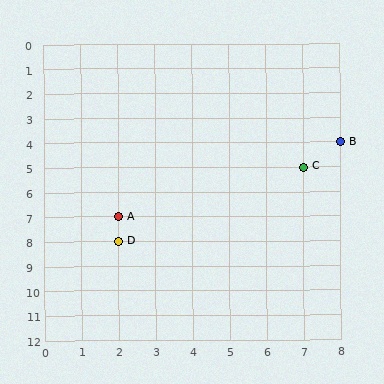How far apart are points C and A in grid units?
Points C and A are 5 columns and 2 rows apart (about 5.4 grid units diagonally).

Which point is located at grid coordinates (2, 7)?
Point A is at (2, 7).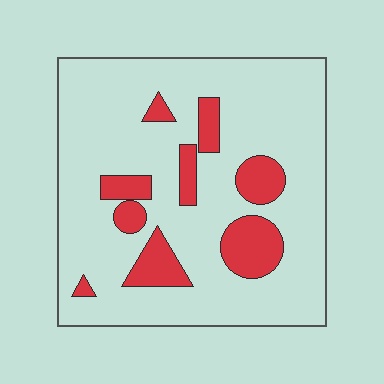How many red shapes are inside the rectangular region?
9.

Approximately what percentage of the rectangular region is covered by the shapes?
Approximately 20%.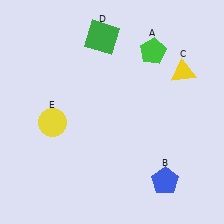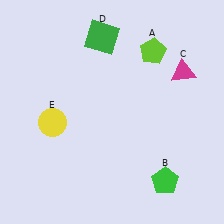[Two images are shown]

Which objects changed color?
A changed from green to lime. B changed from blue to green. C changed from yellow to magenta.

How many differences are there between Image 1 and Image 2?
There are 3 differences between the two images.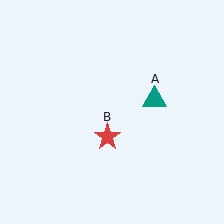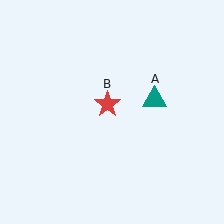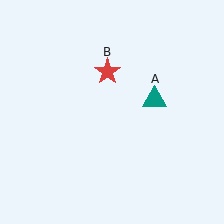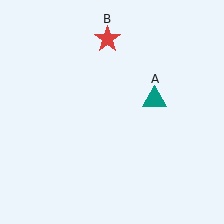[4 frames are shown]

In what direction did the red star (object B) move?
The red star (object B) moved up.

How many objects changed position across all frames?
1 object changed position: red star (object B).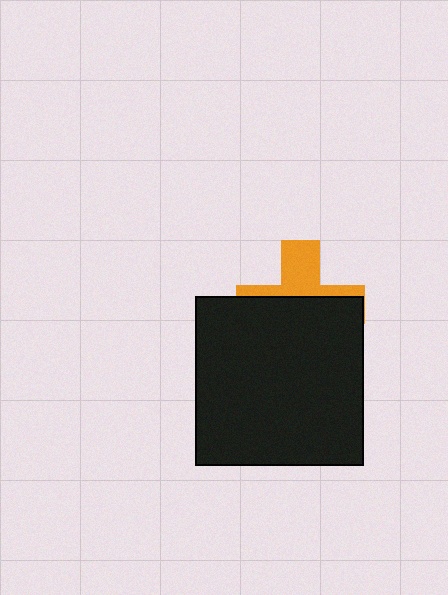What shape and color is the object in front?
The object in front is a black square.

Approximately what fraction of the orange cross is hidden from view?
Roughly 63% of the orange cross is hidden behind the black square.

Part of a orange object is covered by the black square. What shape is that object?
It is a cross.